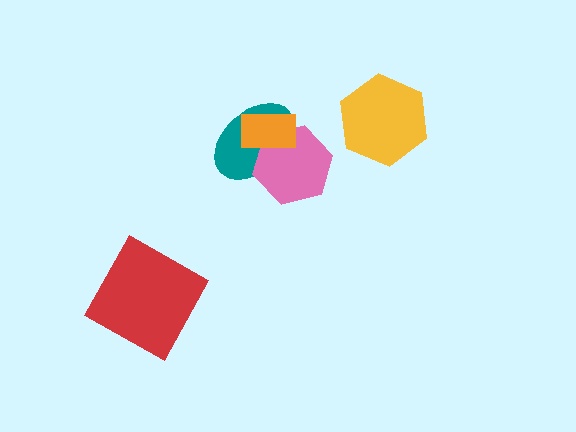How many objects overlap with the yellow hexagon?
0 objects overlap with the yellow hexagon.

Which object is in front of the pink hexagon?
The orange rectangle is in front of the pink hexagon.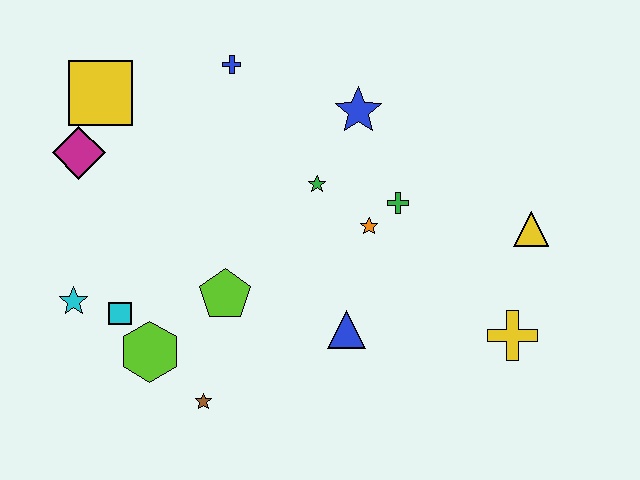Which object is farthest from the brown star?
The yellow triangle is farthest from the brown star.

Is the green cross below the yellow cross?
No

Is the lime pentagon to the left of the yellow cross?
Yes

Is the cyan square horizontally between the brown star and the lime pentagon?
No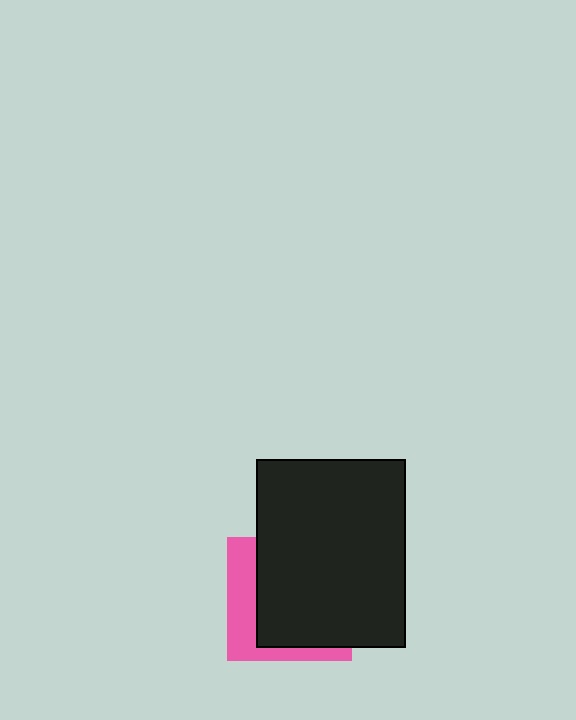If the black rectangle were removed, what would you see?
You would see the complete pink square.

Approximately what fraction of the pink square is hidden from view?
Roughly 69% of the pink square is hidden behind the black rectangle.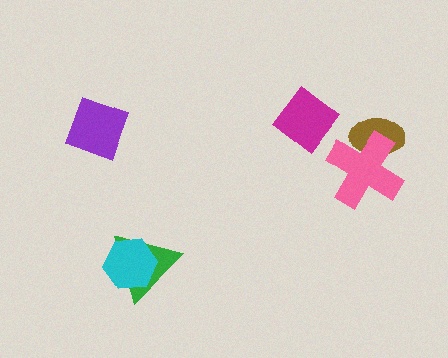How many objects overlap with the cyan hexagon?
1 object overlaps with the cyan hexagon.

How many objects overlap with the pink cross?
1 object overlaps with the pink cross.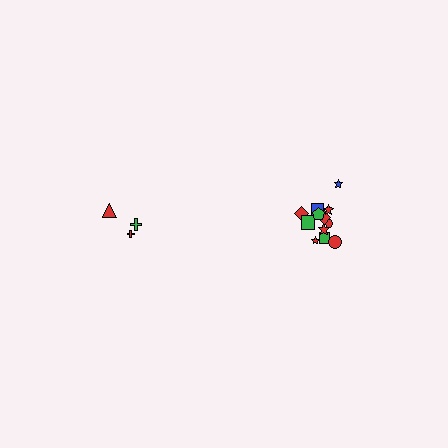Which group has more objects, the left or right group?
The right group.